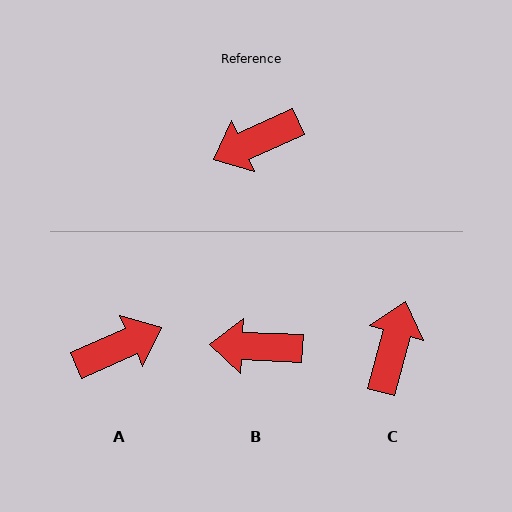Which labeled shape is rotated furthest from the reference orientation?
A, about 180 degrees away.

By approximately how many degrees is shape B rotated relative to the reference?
Approximately 27 degrees clockwise.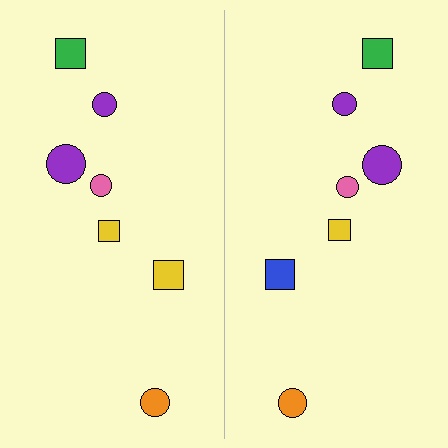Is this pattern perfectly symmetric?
No, the pattern is not perfectly symmetric. The blue square on the right side breaks the symmetry — its mirror counterpart is yellow.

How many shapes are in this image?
There are 14 shapes in this image.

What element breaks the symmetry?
The blue square on the right side breaks the symmetry — its mirror counterpart is yellow.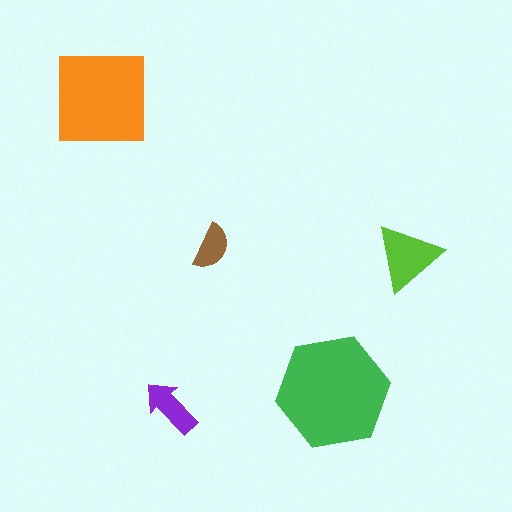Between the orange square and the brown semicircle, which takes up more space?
The orange square.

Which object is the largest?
The green hexagon.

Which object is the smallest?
The brown semicircle.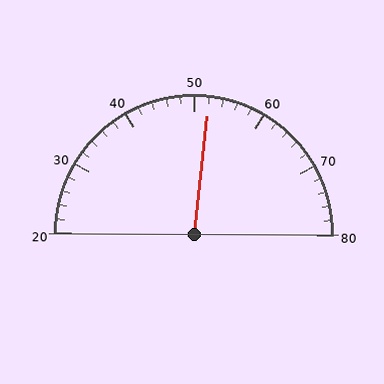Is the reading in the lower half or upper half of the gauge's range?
The reading is in the upper half of the range (20 to 80).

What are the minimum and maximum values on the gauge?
The gauge ranges from 20 to 80.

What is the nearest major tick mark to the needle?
The nearest major tick mark is 50.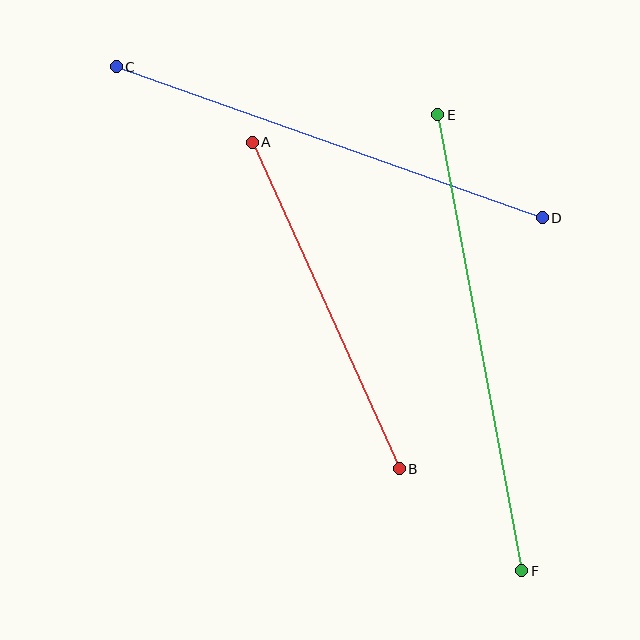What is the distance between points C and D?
The distance is approximately 452 pixels.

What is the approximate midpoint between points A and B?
The midpoint is at approximately (326, 305) pixels.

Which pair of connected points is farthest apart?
Points E and F are farthest apart.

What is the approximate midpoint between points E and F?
The midpoint is at approximately (480, 343) pixels.